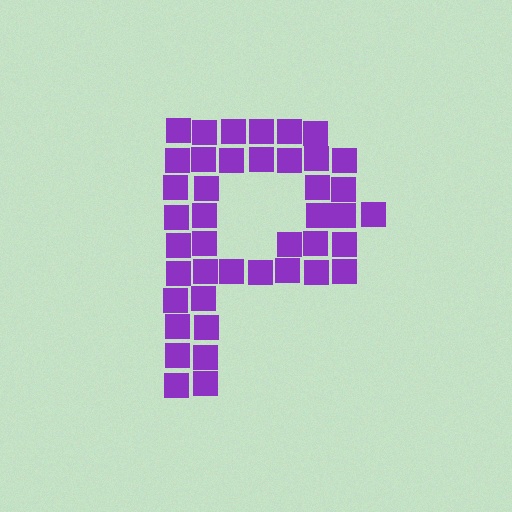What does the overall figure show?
The overall figure shows the letter P.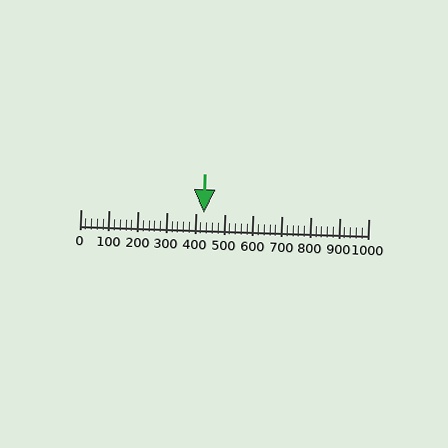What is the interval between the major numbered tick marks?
The major tick marks are spaced 100 units apart.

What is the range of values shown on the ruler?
The ruler shows values from 0 to 1000.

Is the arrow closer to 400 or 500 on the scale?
The arrow is closer to 400.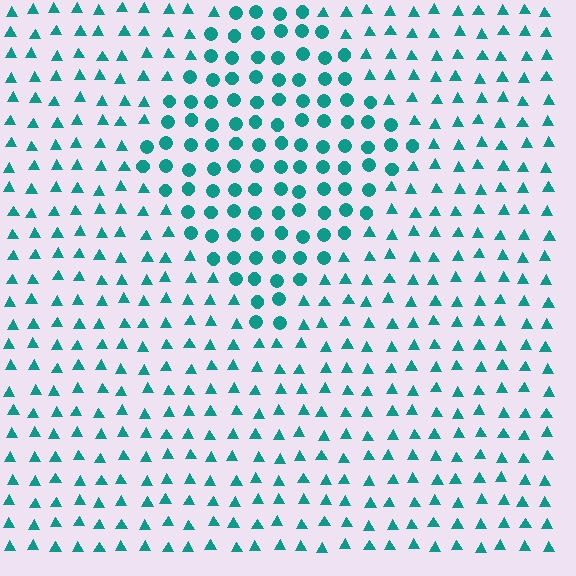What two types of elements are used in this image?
The image uses circles inside the diamond region and triangles outside it.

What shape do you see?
I see a diamond.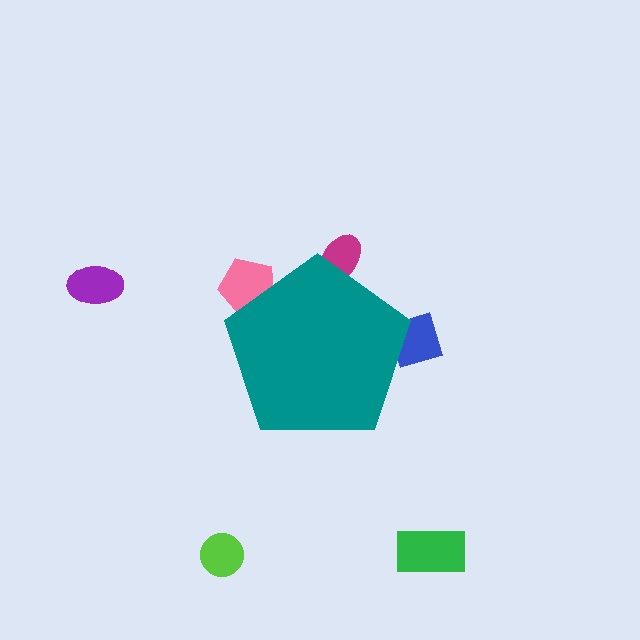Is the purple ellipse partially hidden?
No, the purple ellipse is fully visible.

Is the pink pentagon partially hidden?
Yes, the pink pentagon is partially hidden behind the teal pentagon.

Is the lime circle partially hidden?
No, the lime circle is fully visible.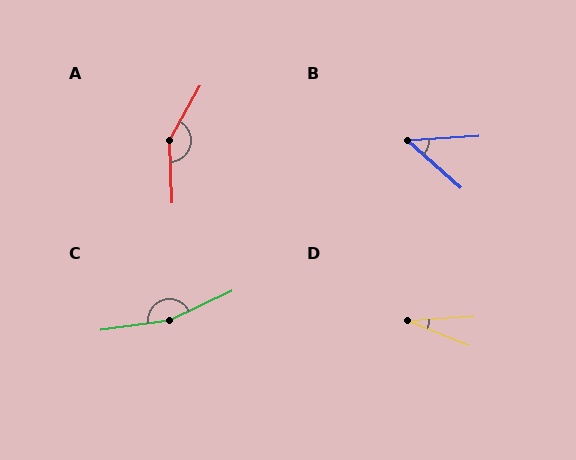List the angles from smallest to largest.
D (26°), B (45°), A (148°), C (163°).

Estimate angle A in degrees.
Approximately 148 degrees.